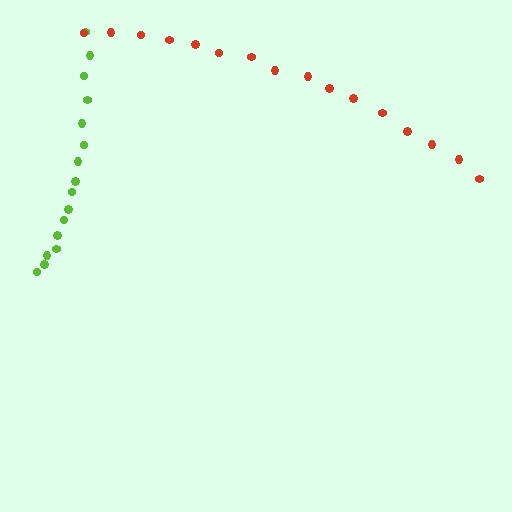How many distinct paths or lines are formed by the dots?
There are 2 distinct paths.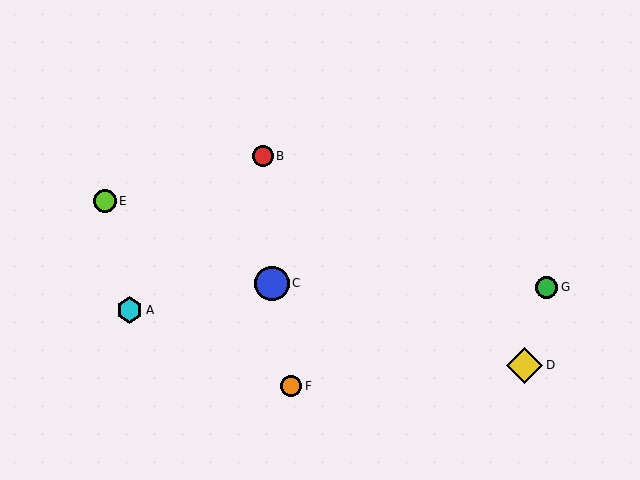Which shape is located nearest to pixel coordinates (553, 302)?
The green circle (labeled G) at (546, 288) is nearest to that location.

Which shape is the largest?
The yellow diamond (labeled D) is the largest.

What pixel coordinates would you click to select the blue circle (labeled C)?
Click at (272, 283) to select the blue circle C.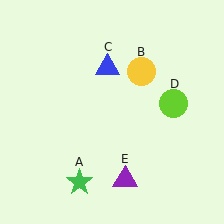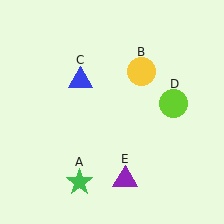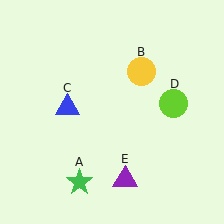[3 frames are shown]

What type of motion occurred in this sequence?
The blue triangle (object C) rotated counterclockwise around the center of the scene.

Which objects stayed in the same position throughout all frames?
Green star (object A) and yellow circle (object B) and lime circle (object D) and purple triangle (object E) remained stationary.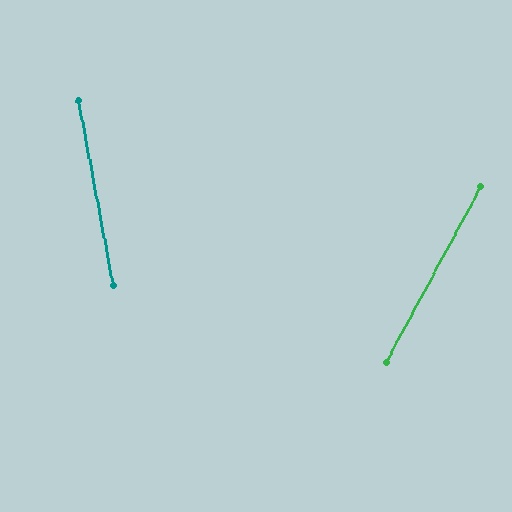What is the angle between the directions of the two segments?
Approximately 39 degrees.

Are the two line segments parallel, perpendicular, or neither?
Neither parallel nor perpendicular — they differ by about 39°.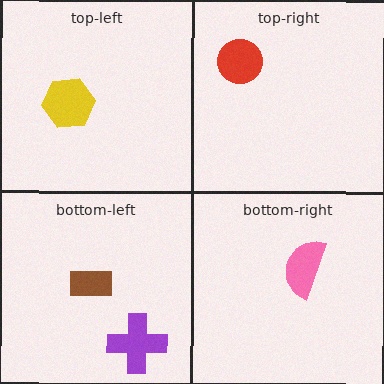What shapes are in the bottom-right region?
The pink semicircle.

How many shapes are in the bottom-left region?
2.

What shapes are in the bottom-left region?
The brown rectangle, the purple cross.